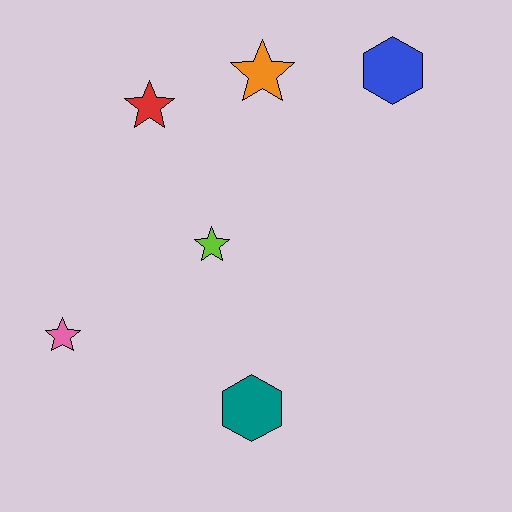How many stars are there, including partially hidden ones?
There are 4 stars.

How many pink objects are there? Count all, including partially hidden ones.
There is 1 pink object.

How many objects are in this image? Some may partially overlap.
There are 6 objects.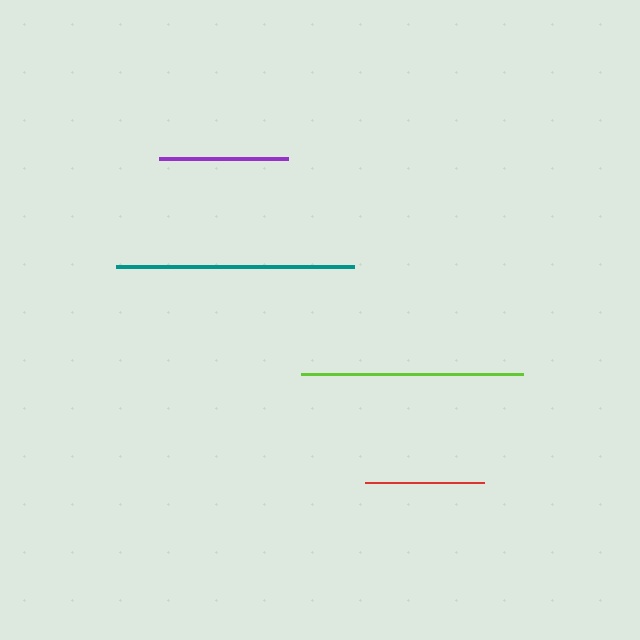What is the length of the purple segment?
The purple segment is approximately 129 pixels long.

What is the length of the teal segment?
The teal segment is approximately 238 pixels long.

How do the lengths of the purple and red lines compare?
The purple and red lines are approximately the same length.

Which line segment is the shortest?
The red line is the shortest at approximately 119 pixels.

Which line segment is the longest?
The teal line is the longest at approximately 238 pixels.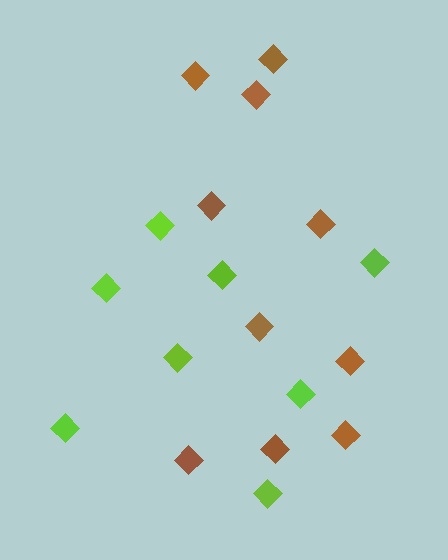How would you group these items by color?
There are 2 groups: one group of brown diamonds (10) and one group of lime diamonds (8).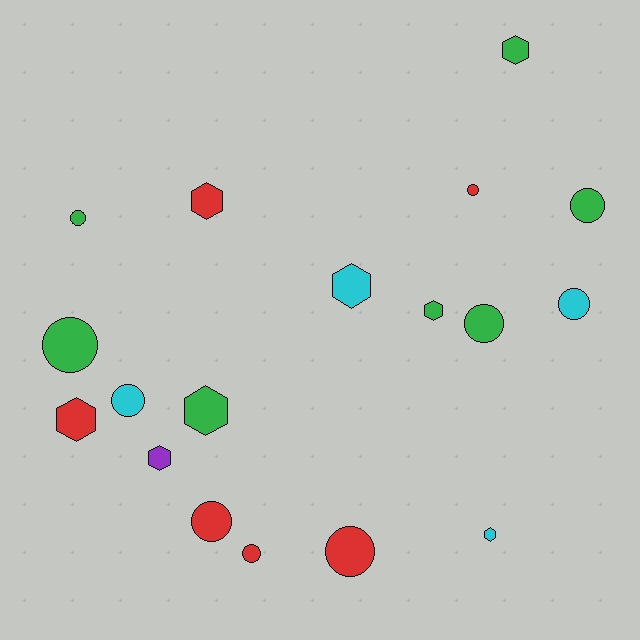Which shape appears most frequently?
Circle, with 10 objects.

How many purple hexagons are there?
There is 1 purple hexagon.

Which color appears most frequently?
Green, with 7 objects.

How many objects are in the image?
There are 18 objects.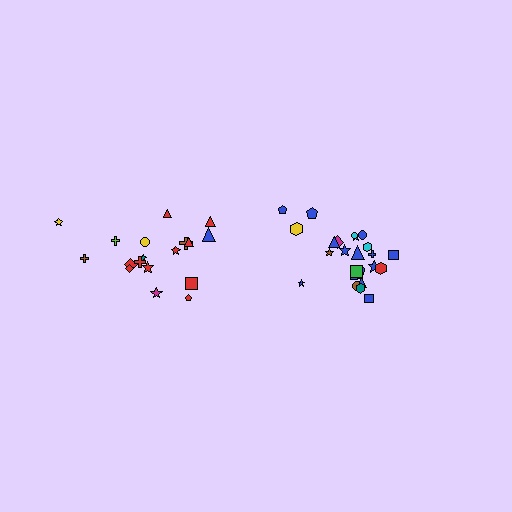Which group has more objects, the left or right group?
The right group.